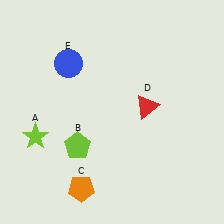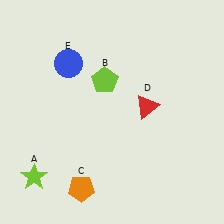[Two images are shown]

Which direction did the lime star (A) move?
The lime star (A) moved down.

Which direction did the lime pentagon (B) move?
The lime pentagon (B) moved up.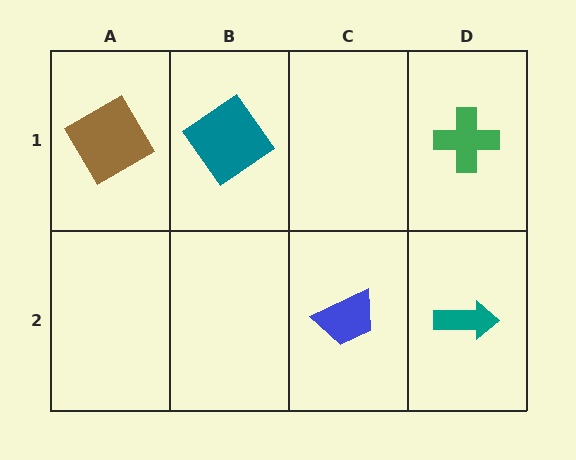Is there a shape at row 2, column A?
No, that cell is empty.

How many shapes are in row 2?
2 shapes.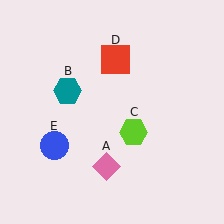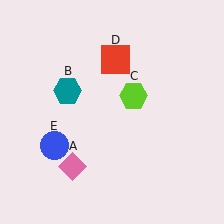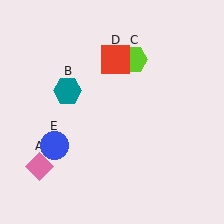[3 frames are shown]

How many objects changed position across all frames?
2 objects changed position: pink diamond (object A), lime hexagon (object C).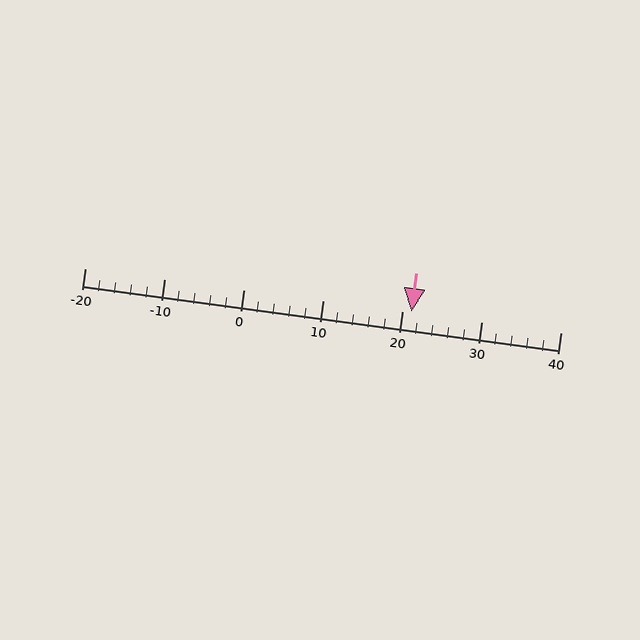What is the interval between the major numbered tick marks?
The major tick marks are spaced 10 units apart.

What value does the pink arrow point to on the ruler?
The pink arrow points to approximately 21.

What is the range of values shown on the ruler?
The ruler shows values from -20 to 40.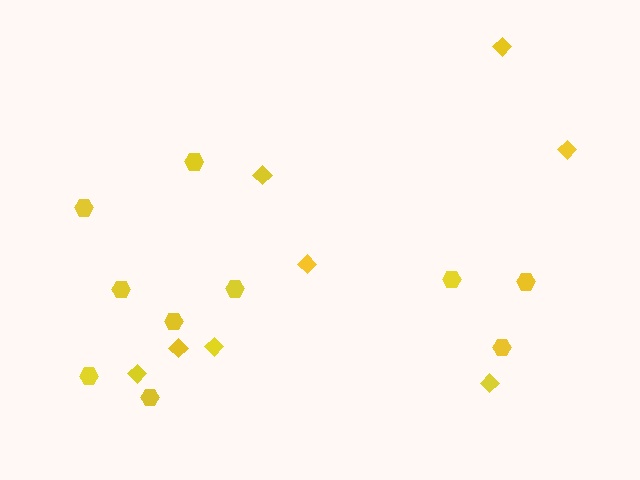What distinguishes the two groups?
There are 2 groups: one group of hexagons (10) and one group of diamonds (8).